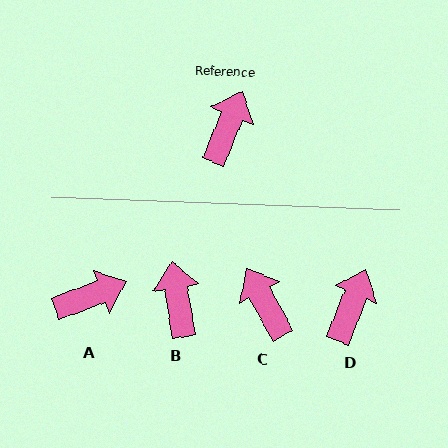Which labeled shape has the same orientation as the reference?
D.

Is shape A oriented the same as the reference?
No, it is off by about 47 degrees.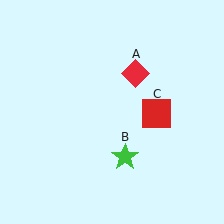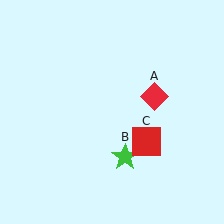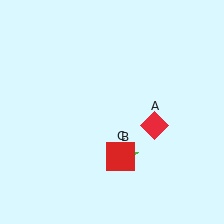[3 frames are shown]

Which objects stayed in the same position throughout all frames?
Green star (object B) remained stationary.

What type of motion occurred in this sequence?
The red diamond (object A), red square (object C) rotated clockwise around the center of the scene.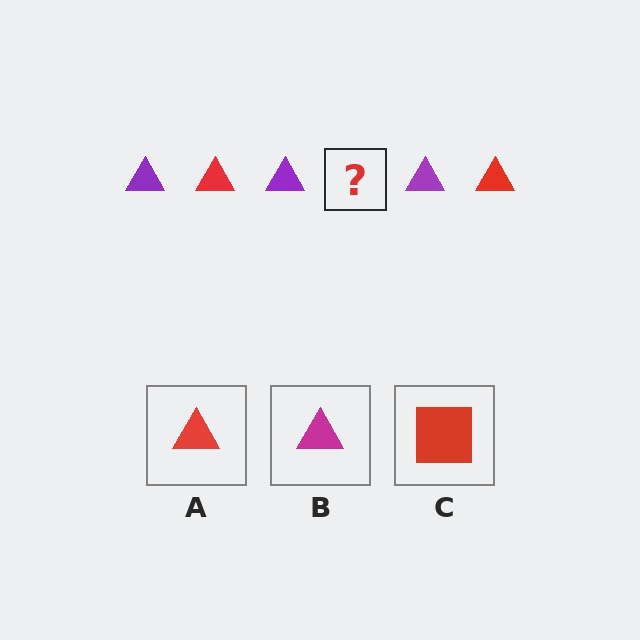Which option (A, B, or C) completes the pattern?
A.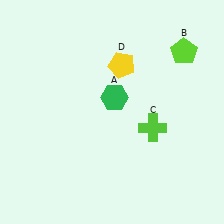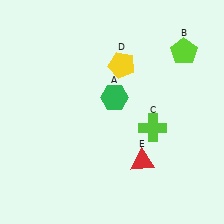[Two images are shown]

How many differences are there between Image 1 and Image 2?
There is 1 difference between the two images.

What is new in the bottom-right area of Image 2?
A red triangle (E) was added in the bottom-right area of Image 2.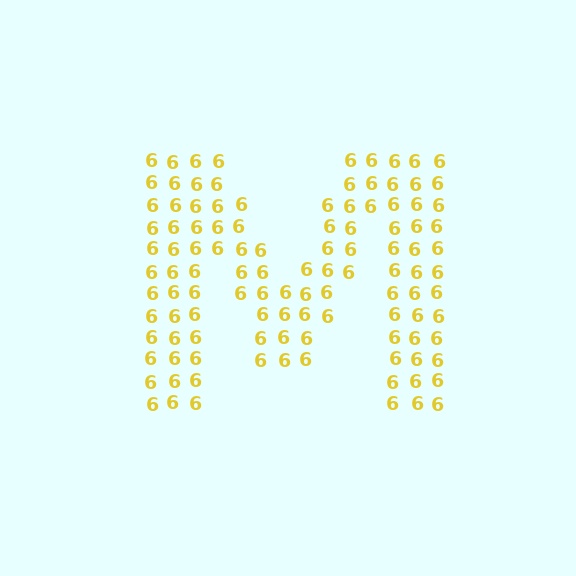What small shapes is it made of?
It is made of small digit 6's.